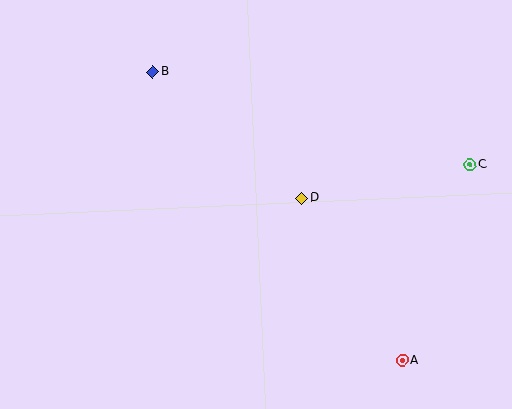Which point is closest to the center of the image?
Point D at (302, 198) is closest to the center.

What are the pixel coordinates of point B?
Point B is at (153, 72).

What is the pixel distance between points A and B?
The distance between A and B is 382 pixels.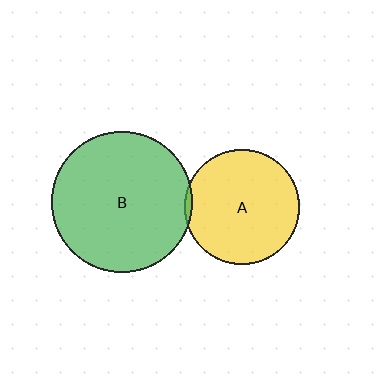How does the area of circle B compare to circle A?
Approximately 1.5 times.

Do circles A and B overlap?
Yes.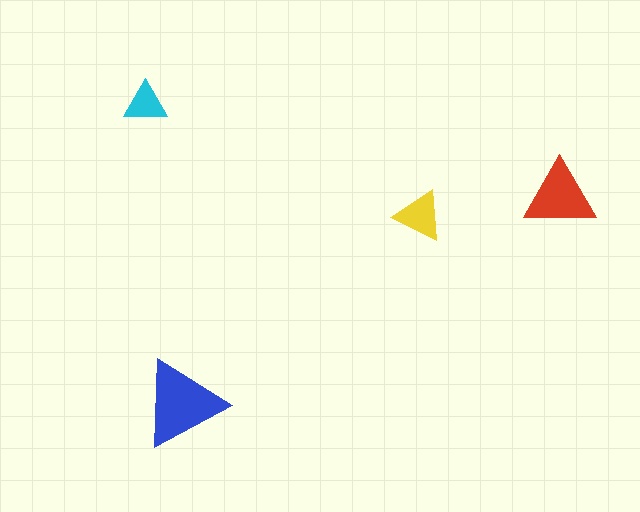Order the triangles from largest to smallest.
the blue one, the red one, the yellow one, the cyan one.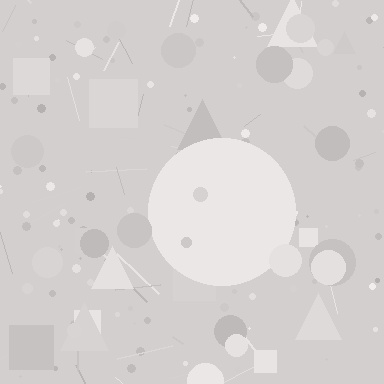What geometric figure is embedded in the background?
A circle is embedded in the background.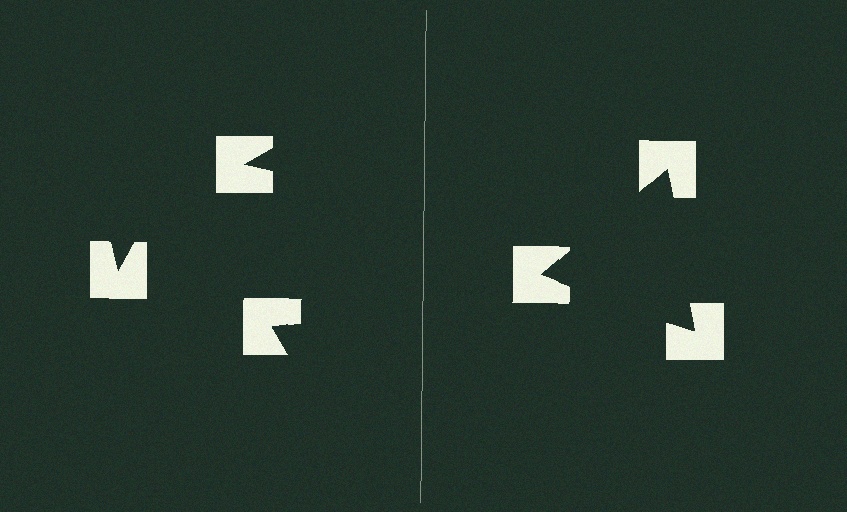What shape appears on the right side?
An illusory triangle.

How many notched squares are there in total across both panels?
6 — 3 on each side.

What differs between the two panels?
The notched squares are positioned identically on both sides; only the wedge orientations differ. On the right they align to a triangle; on the left they are misaligned.